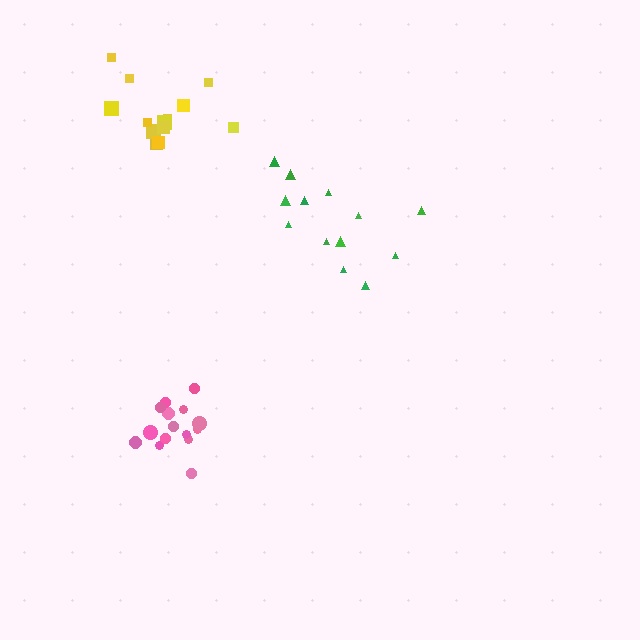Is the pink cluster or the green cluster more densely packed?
Pink.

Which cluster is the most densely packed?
Pink.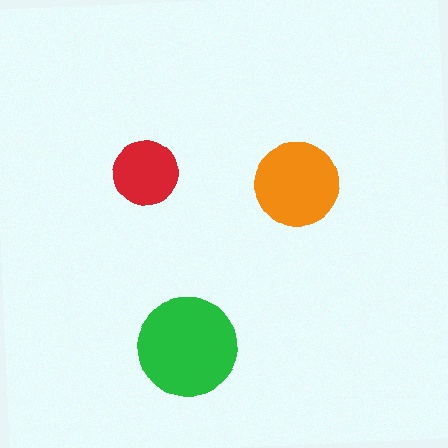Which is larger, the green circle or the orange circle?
The green one.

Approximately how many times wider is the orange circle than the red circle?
About 1.5 times wider.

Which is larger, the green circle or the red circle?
The green one.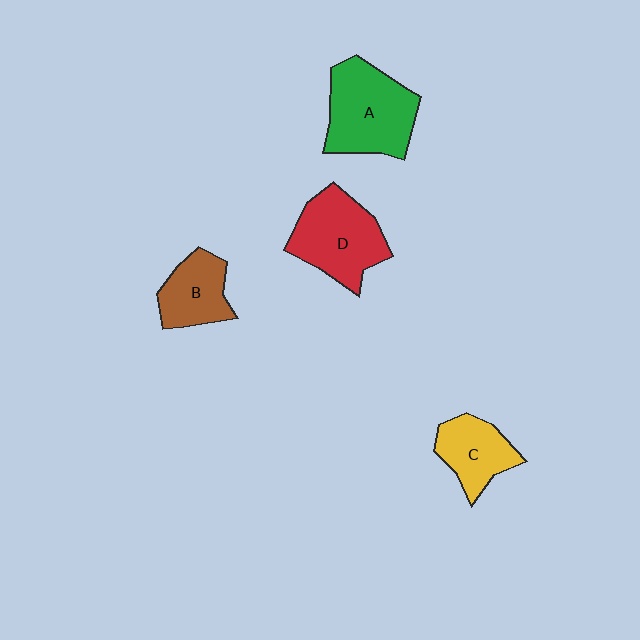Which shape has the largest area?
Shape A (green).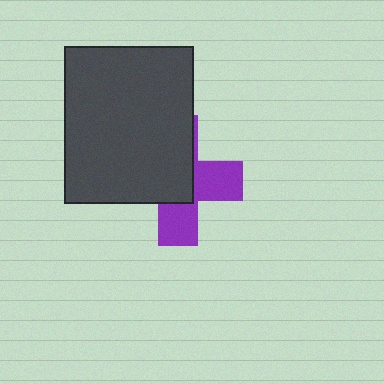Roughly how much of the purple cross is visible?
A small part of it is visible (roughly 44%).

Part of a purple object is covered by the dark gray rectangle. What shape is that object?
It is a cross.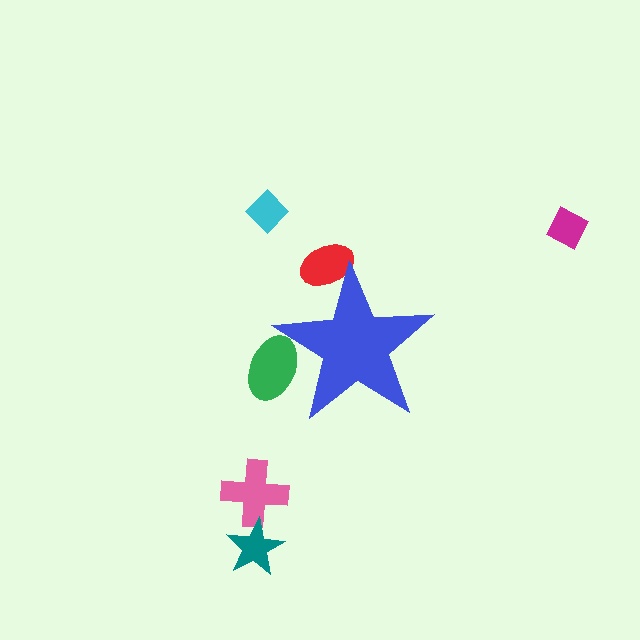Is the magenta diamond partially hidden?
No, the magenta diamond is fully visible.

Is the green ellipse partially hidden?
Yes, the green ellipse is partially hidden behind the blue star.